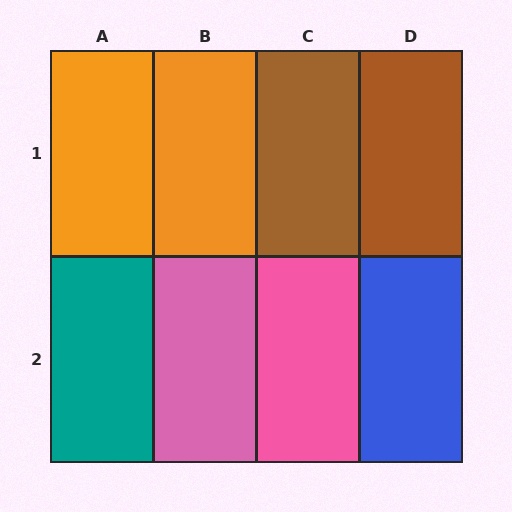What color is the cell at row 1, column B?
Orange.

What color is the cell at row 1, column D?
Brown.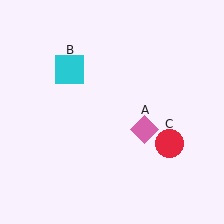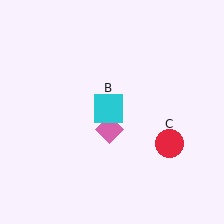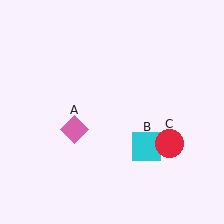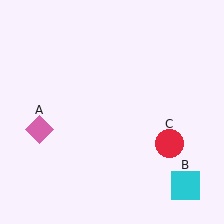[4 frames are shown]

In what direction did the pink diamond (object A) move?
The pink diamond (object A) moved left.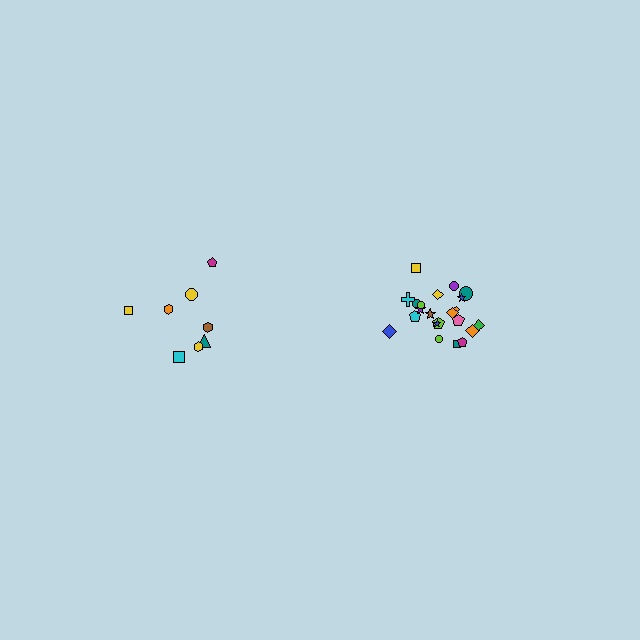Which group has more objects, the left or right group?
The right group.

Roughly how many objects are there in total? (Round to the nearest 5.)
Roughly 30 objects in total.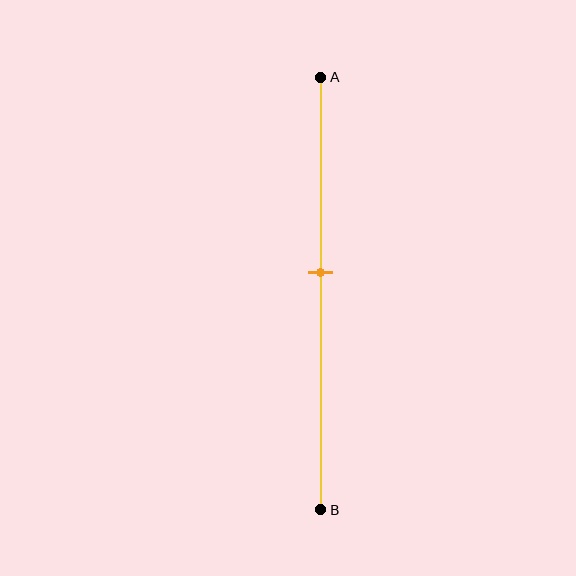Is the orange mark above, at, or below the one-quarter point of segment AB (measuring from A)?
The orange mark is below the one-quarter point of segment AB.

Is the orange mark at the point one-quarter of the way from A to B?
No, the mark is at about 45% from A, not at the 25% one-quarter point.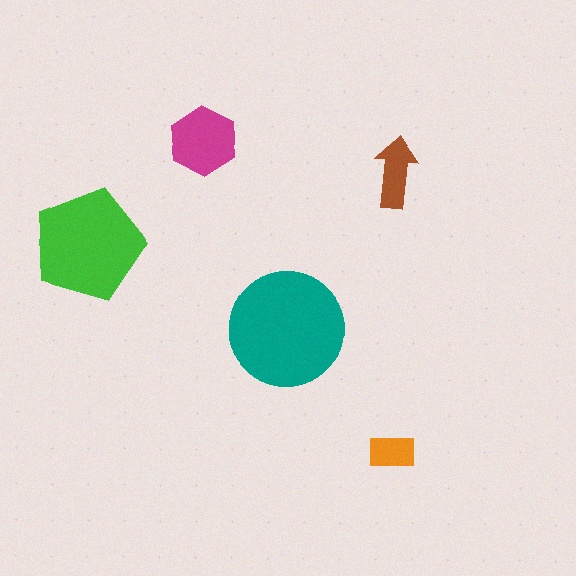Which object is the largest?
The teal circle.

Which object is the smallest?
The orange rectangle.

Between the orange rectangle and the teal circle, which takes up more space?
The teal circle.